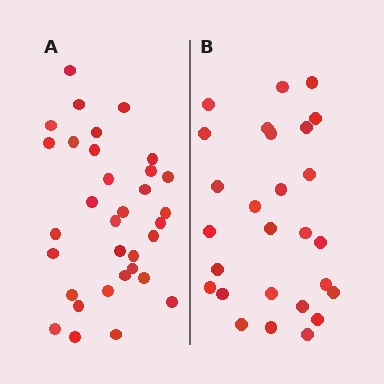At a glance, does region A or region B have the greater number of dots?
Region A (the left region) has more dots.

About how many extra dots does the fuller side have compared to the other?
Region A has about 6 more dots than region B.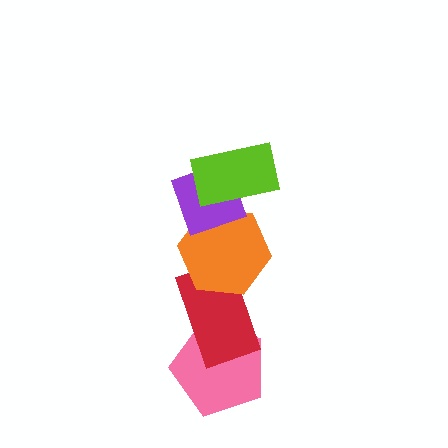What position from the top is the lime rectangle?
The lime rectangle is 1st from the top.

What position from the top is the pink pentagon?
The pink pentagon is 5th from the top.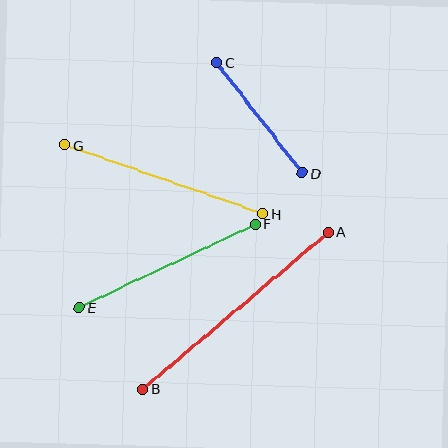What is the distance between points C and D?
The distance is approximately 140 pixels.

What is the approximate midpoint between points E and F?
The midpoint is at approximately (167, 266) pixels.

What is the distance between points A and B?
The distance is approximately 243 pixels.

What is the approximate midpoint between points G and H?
The midpoint is at approximately (164, 180) pixels.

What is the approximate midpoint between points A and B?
The midpoint is at approximately (236, 311) pixels.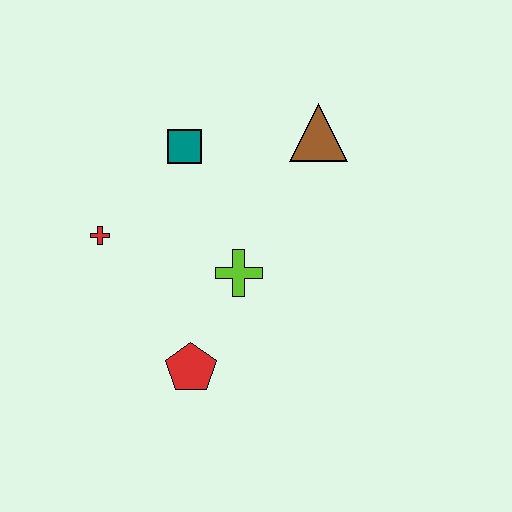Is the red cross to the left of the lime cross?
Yes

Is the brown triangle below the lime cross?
No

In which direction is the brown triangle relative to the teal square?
The brown triangle is to the right of the teal square.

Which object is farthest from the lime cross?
The brown triangle is farthest from the lime cross.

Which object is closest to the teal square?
The red cross is closest to the teal square.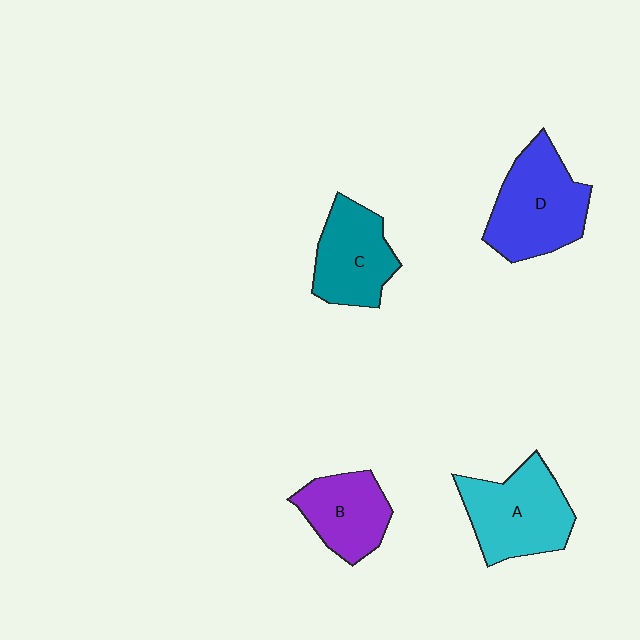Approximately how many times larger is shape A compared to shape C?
Approximately 1.2 times.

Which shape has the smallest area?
Shape B (purple).